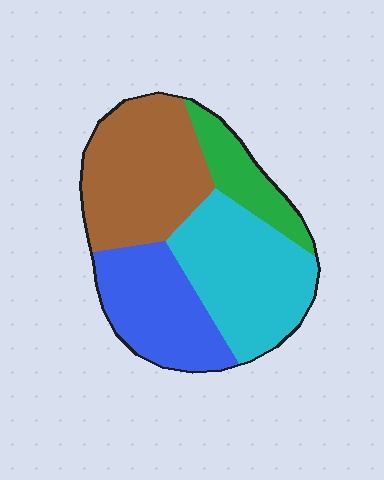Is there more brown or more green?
Brown.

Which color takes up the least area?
Green, at roughly 15%.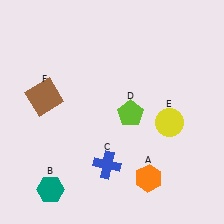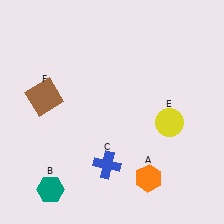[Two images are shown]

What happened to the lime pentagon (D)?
The lime pentagon (D) was removed in Image 2. It was in the bottom-right area of Image 1.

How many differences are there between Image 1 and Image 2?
There is 1 difference between the two images.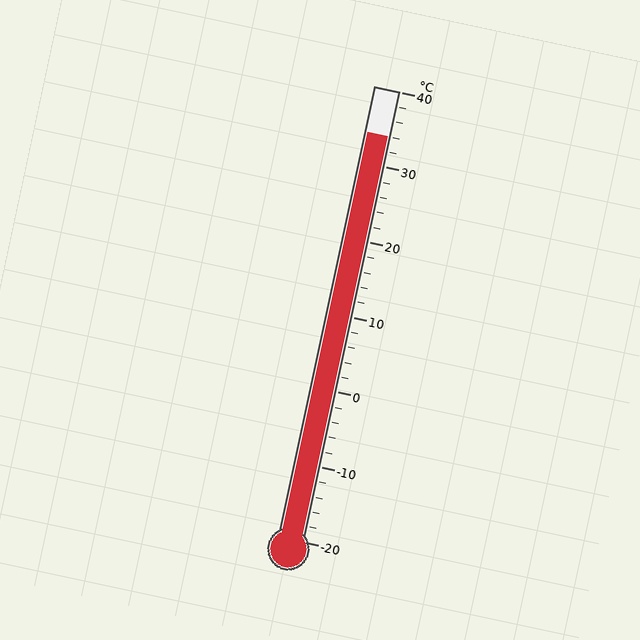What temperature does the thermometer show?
The thermometer shows approximately 34°C.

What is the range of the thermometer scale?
The thermometer scale ranges from -20°C to 40°C.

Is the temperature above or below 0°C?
The temperature is above 0°C.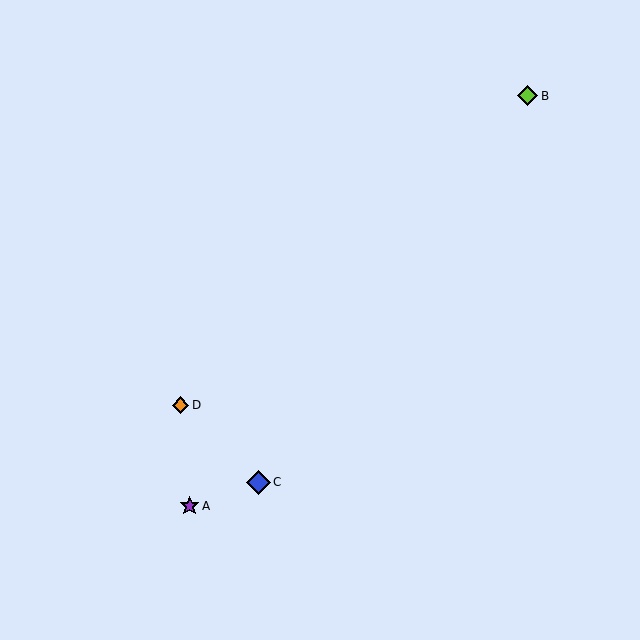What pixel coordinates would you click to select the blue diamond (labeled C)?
Click at (258, 482) to select the blue diamond C.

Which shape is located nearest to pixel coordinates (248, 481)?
The blue diamond (labeled C) at (258, 482) is nearest to that location.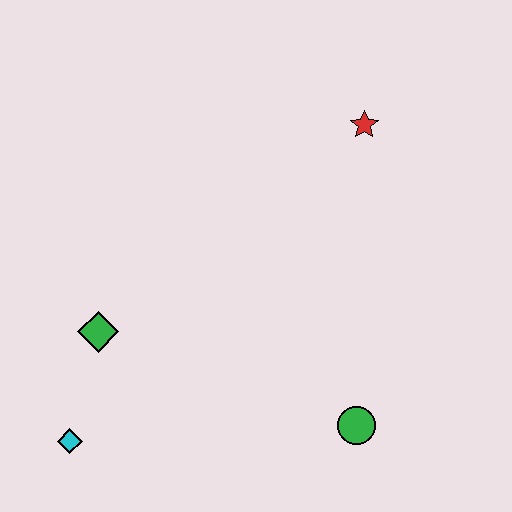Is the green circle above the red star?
No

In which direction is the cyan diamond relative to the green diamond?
The cyan diamond is below the green diamond.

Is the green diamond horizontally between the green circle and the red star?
No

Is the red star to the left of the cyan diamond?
No